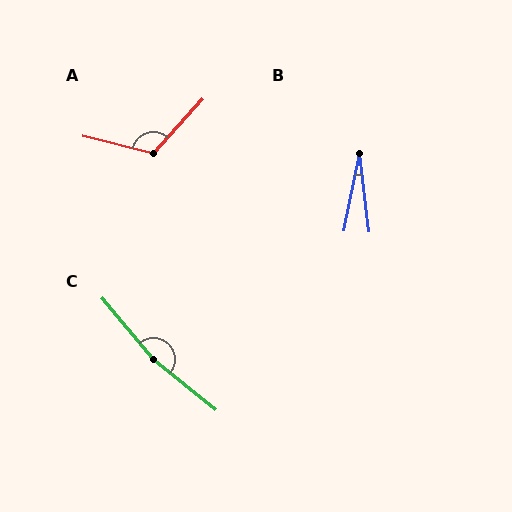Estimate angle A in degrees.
Approximately 118 degrees.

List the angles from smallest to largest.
B (18°), A (118°), C (169°).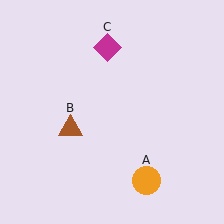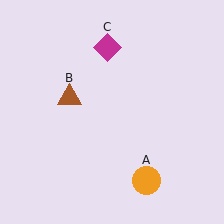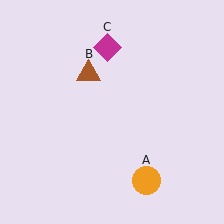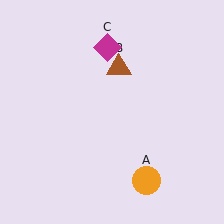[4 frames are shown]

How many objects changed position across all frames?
1 object changed position: brown triangle (object B).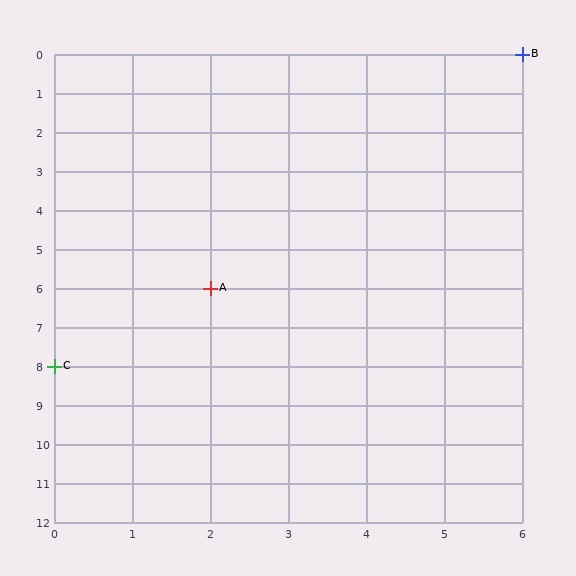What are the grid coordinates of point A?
Point A is at grid coordinates (2, 6).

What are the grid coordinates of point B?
Point B is at grid coordinates (6, 0).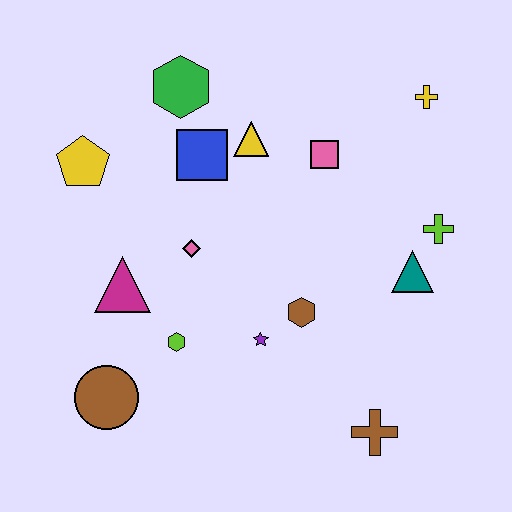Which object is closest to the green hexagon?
The blue square is closest to the green hexagon.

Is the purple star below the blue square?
Yes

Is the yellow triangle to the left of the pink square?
Yes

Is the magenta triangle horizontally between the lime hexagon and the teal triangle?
No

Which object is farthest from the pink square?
The brown circle is farthest from the pink square.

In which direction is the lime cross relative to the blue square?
The lime cross is to the right of the blue square.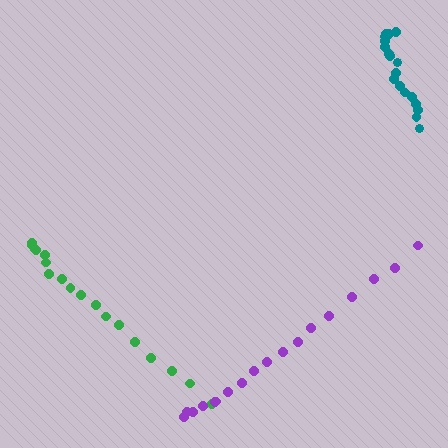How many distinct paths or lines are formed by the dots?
There are 3 distinct paths.